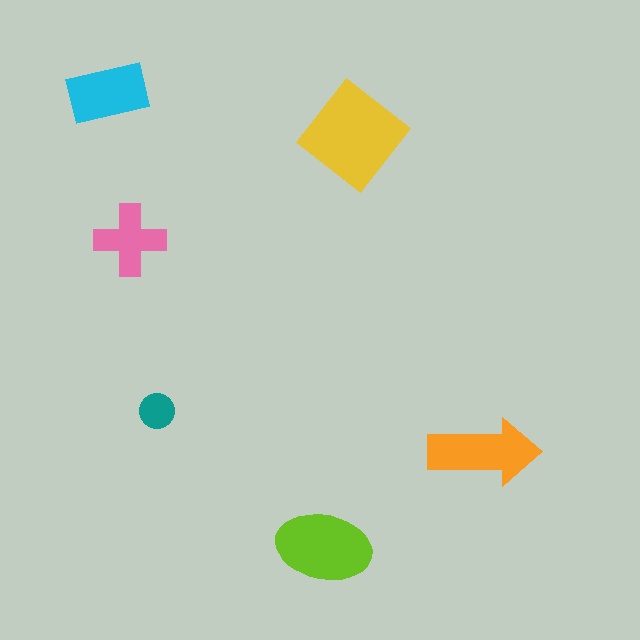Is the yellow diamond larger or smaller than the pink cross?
Larger.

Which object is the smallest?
The teal circle.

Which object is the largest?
The yellow diamond.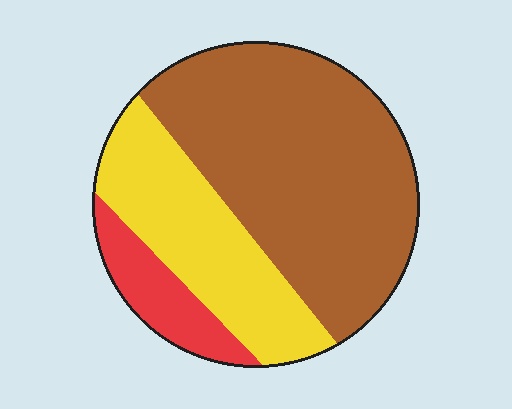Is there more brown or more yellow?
Brown.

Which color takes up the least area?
Red, at roughly 10%.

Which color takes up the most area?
Brown, at roughly 60%.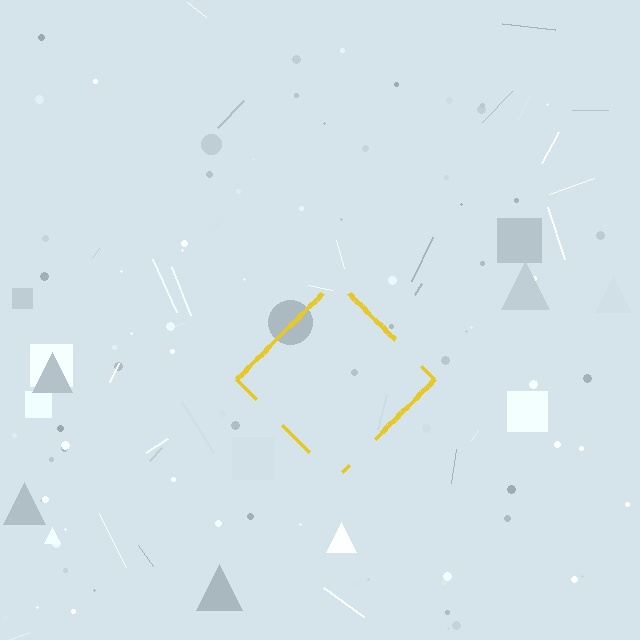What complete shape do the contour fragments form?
The contour fragments form a diamond.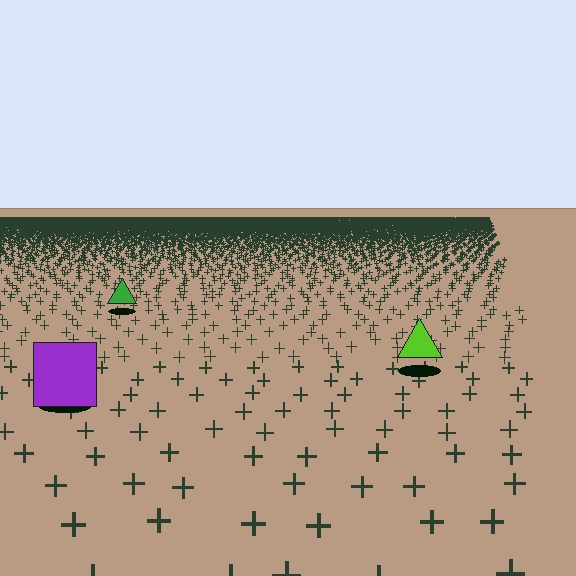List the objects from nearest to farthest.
From nearest to farthest: the purple square, the lime triangle, the green triangle.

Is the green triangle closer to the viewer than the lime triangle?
No. The lime triangle is closer — you can tell from the texture gradient: the ground texture is coarser near it.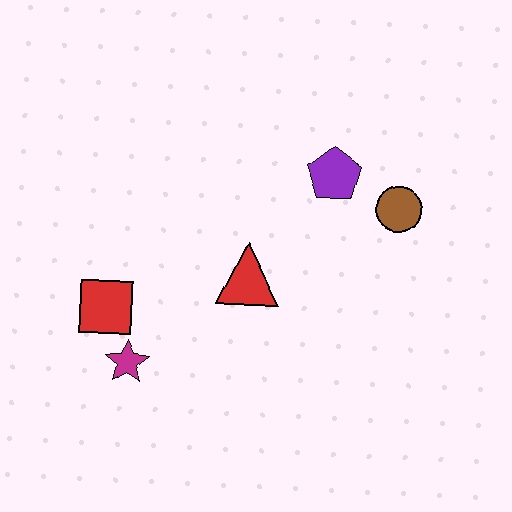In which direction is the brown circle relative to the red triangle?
The brown circle is to the right of the red triangle.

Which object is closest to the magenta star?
The red square is closest to the magenta star.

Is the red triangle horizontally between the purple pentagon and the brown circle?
No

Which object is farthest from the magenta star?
The brown circle is farthest from the magenta star.